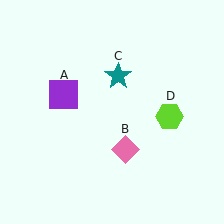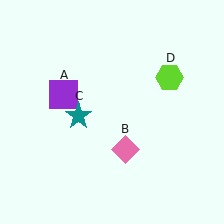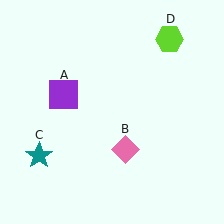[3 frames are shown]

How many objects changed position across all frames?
2 objects changed position: teal star (object C), lime hexagon (object D).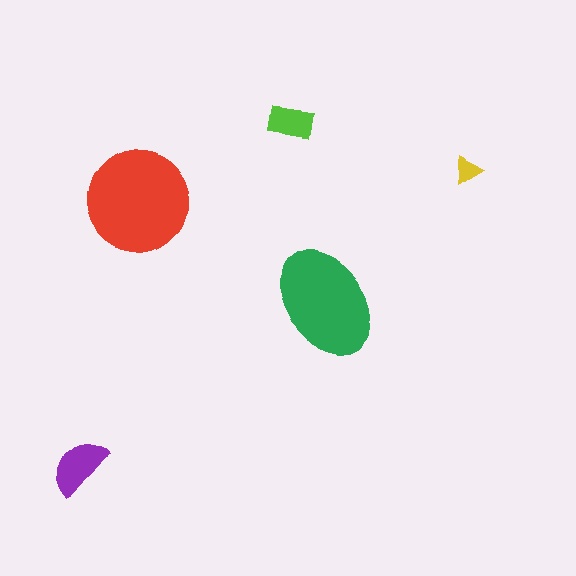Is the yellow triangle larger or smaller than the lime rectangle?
Smaller.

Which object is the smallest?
The yellow triangle.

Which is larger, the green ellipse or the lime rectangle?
The green ellipse.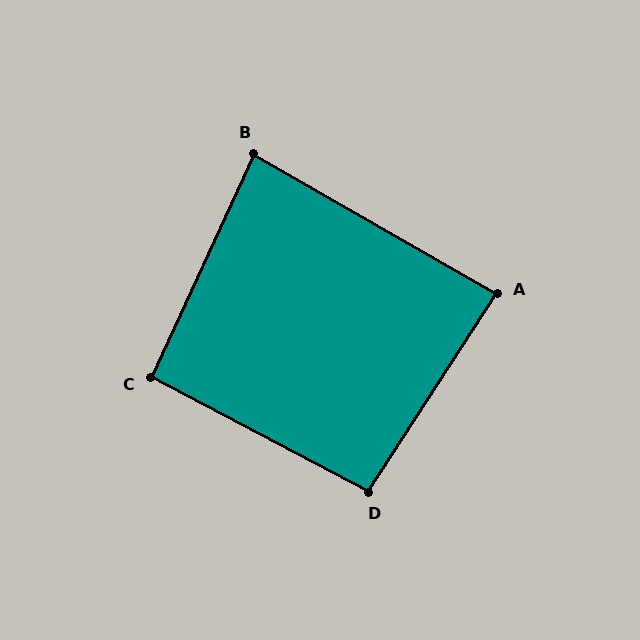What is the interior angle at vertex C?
Approximately 93 degrees (approximately right).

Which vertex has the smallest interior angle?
B, at approximately 85 degrees.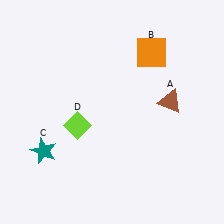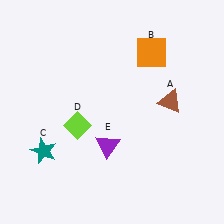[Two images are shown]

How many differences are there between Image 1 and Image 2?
There is 1 difference between the two images.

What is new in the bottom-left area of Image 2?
A purple triangle (E) was added in the bottom-left area of Image 2.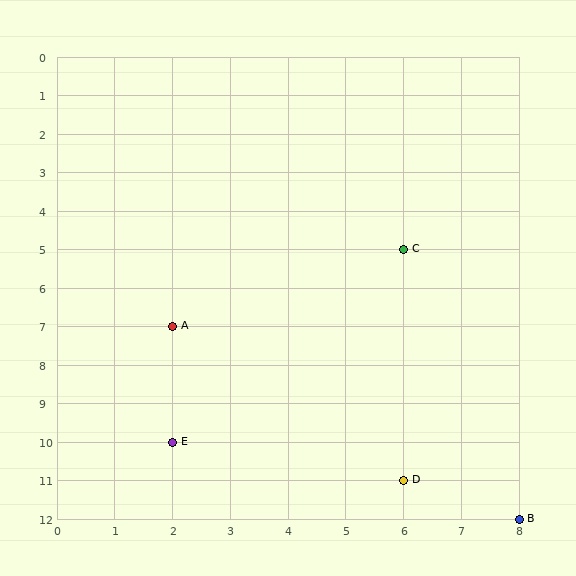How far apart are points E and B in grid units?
Points E and B are 6 columns and 2 rows apart (about 6.3 grid units diagonally).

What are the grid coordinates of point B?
Point B is at grid coordinates (8, 12).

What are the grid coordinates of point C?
Point C is at grid coordinates (6, 5).